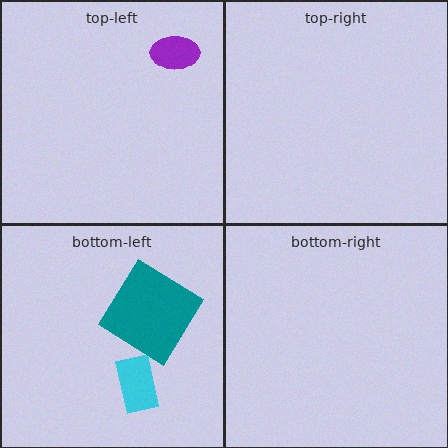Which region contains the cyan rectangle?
The bottom-left region.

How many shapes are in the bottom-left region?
2.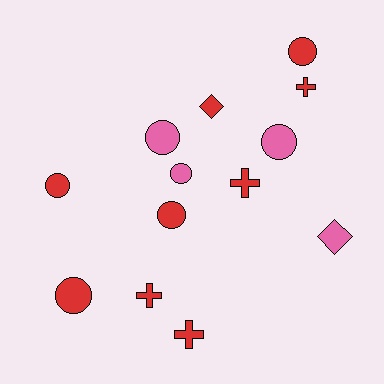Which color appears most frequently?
Red, with 9 objects.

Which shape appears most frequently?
Circle, with 7 objects.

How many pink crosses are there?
There are no pink crosses.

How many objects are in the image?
There are 13 objects.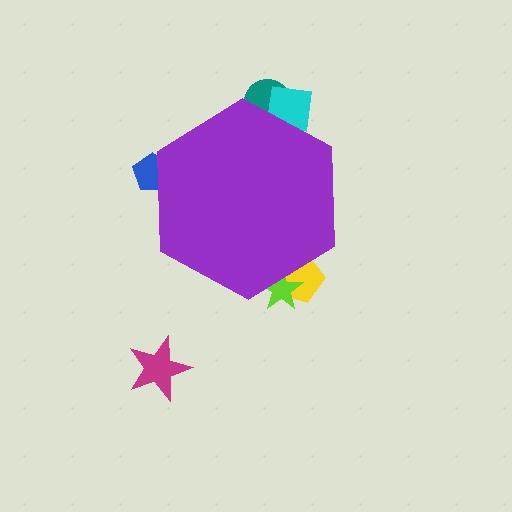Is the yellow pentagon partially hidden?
Yes, the yellow pentagon is partially hidden behind the purple hexagon.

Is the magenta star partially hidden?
No, the magenta star is fully visible.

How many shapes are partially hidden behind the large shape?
5 shapes are partially hidden.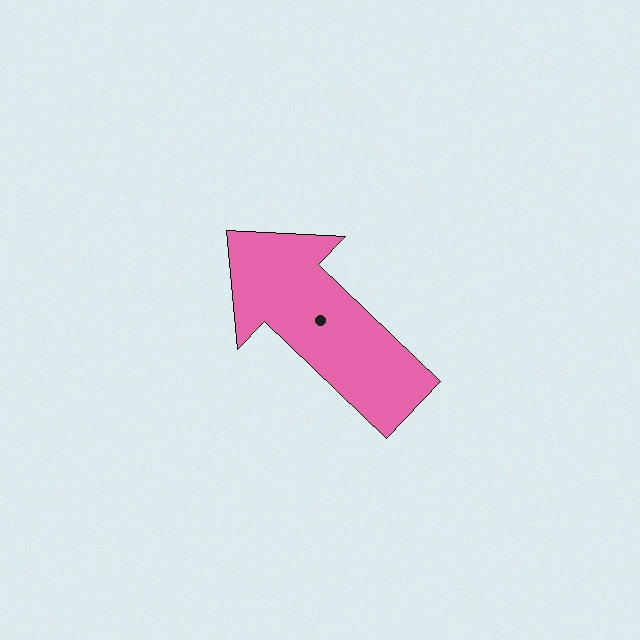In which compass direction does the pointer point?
Northwest.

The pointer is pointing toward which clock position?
Roughly 10 o'clock.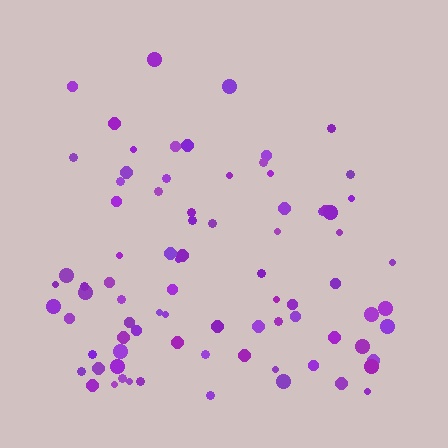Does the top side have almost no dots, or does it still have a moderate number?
Still a moderate number, just noticeably fewer than the bottom.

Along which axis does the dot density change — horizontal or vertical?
Vertical.